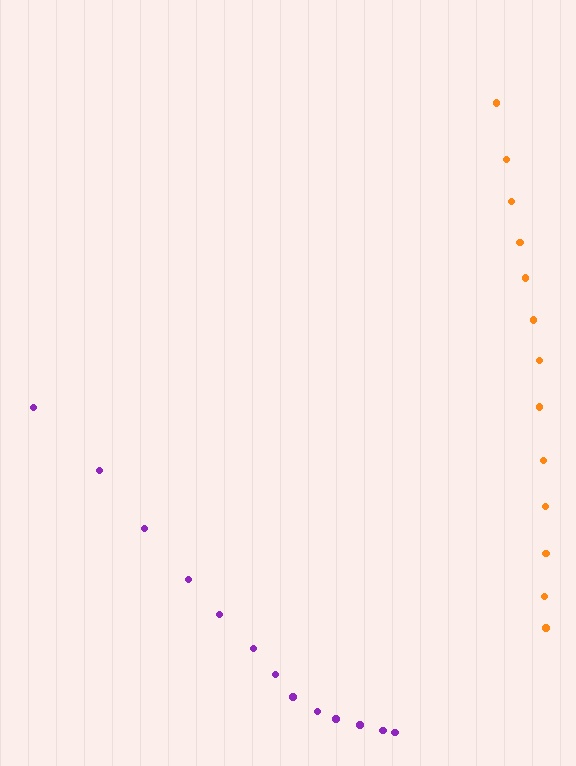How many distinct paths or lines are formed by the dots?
There are 2 distinct paths.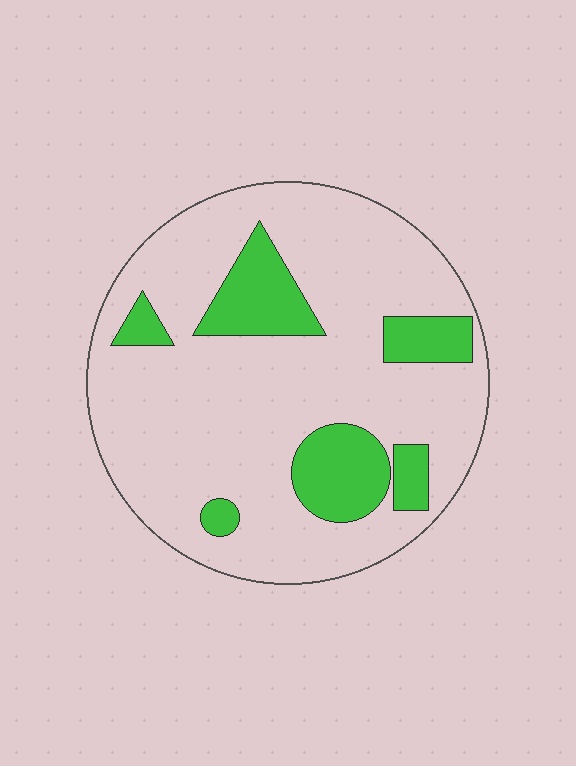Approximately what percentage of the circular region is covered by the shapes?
Approximately 20%.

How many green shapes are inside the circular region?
6.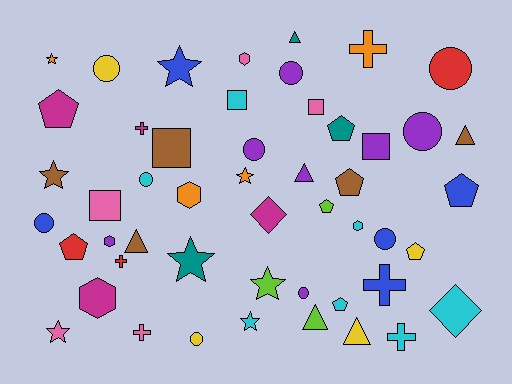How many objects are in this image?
There are 50 objects.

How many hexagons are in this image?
There are 5 hexagons.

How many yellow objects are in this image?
There are 4 yellow objects.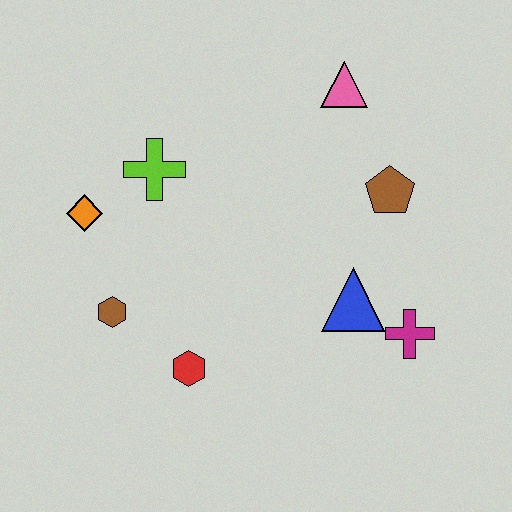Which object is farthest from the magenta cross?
The orange diamond is farthest from the magenta cross.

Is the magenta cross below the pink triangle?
Yes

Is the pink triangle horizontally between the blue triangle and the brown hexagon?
Yes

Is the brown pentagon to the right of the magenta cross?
No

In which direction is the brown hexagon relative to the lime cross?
The brown hexagon is below the lime cross.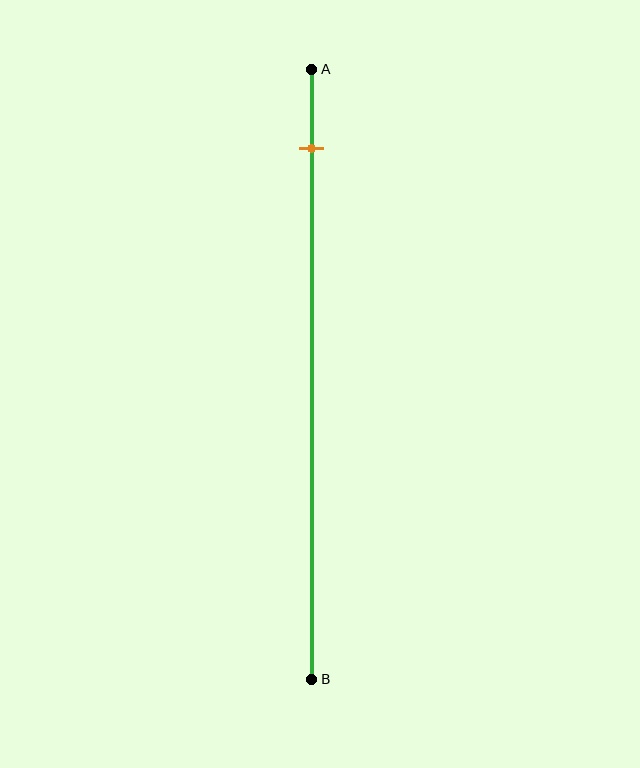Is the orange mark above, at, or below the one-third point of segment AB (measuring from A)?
The orange mark is above the one-third point of segment AB.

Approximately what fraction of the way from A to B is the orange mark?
The orange mark is approximately 15% of the way from A to B.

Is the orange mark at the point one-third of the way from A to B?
No, the mark is at about 15% from A, not at the 33% one-third point.